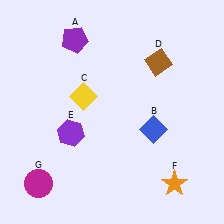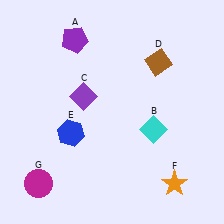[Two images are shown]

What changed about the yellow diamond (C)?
In Image 1, C is yellow. In Image 2, it changed to purple.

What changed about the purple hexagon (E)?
In Image 1, E is purple. In Image 2, it changed to blue.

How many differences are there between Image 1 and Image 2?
There are 3 differences between the two images.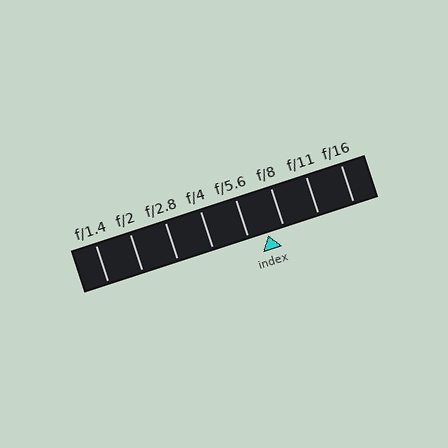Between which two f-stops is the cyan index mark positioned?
The index mark is between f/5.6 and f/8.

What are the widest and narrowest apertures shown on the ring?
The widest aperture shown is f/1.4 and the narrowest is f/16.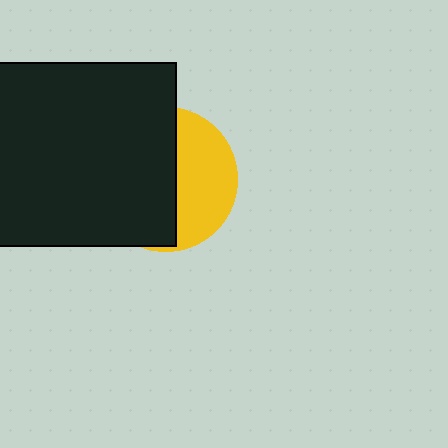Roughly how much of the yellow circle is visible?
A small part of it is visible (roughly 41%).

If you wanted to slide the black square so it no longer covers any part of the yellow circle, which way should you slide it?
Slide it left — that is the most direct way to separate the two shapes.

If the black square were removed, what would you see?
You would see the complete yellow circle.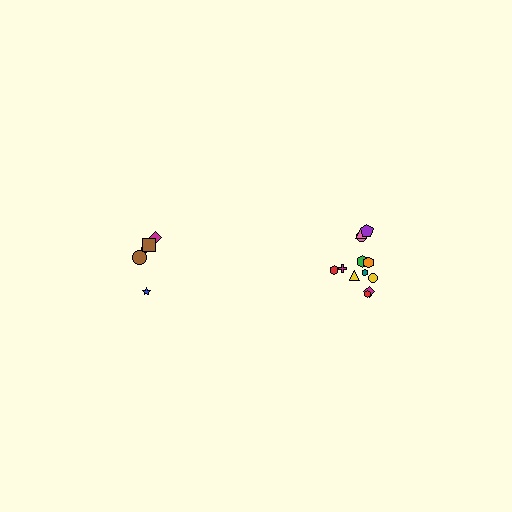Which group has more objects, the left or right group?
The right group.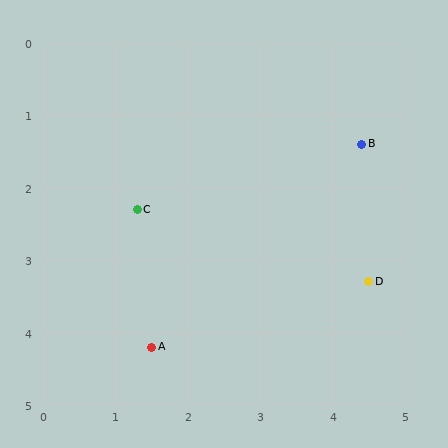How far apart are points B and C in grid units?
Points B and C are about 3.2 grid units apart.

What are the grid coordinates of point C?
Point C is at approximately (1.3, 2.3).